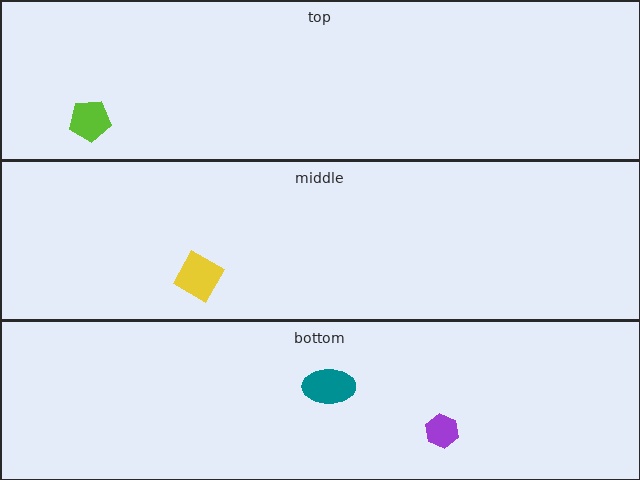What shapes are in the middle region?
The yellow diamond.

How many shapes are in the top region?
1.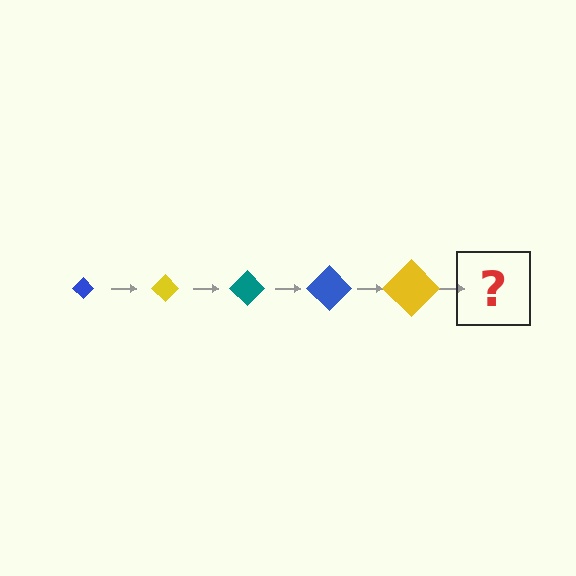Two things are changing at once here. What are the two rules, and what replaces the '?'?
The two rules are that the diamond grows larger each step and the color cycles through blue, yellow, and teal. The '?' should be a teal diamond, larger than the previous one.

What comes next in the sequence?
The next element should be a teal diamond, larger than the previous one.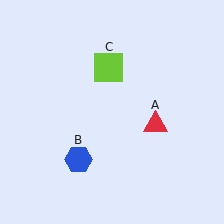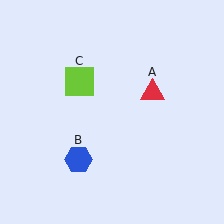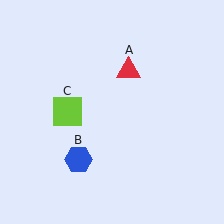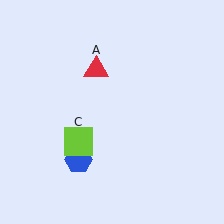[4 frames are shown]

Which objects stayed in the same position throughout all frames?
Blue hexagon (object B) remained stationary.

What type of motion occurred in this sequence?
The red triangle (object A), lime square (object C) rotated counterclockwise around the center of the scene.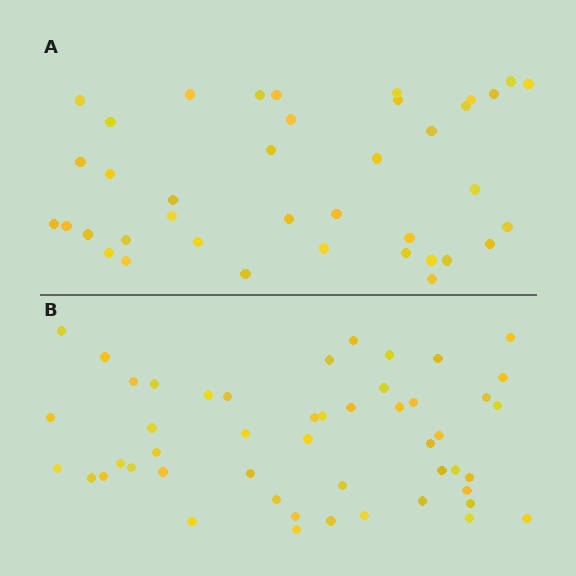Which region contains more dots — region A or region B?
Region B (the bottom region) has more dots.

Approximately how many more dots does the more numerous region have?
Region B has roughly 10 or so more dots than region A.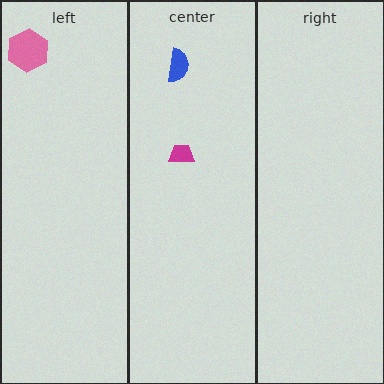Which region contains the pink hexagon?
The left region.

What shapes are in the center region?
The blue semicircle, the magenta trapezoid.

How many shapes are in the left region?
1.